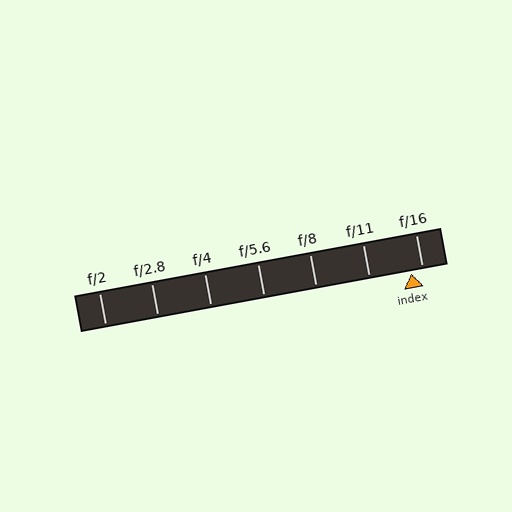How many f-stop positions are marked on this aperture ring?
There are 7 f-stop positions marked.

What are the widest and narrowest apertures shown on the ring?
The widest aperture shown is f/2 and the narrowest is f/16.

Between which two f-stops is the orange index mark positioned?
The index mark is between f/11 and f/16.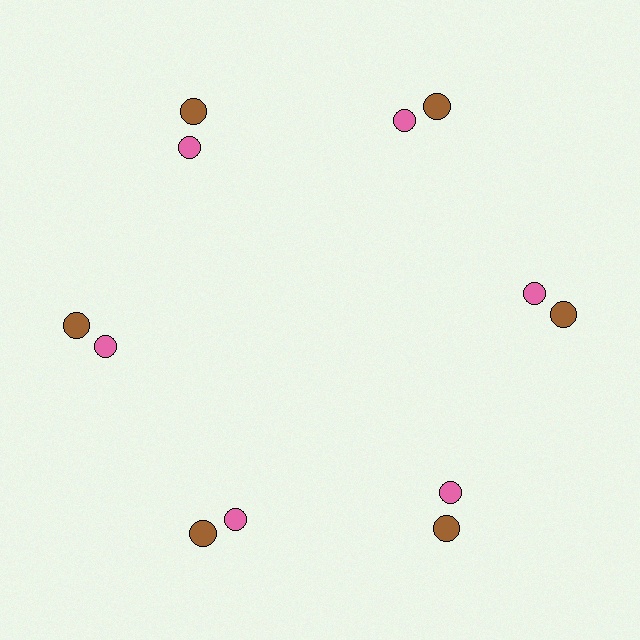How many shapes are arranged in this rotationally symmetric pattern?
There are 12 shapes, arranged in 6 groups of 2.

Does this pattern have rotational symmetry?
Yes, this pattern has 6-fold rotational symmetry. It looks the same after rotating 60 degrees around the center.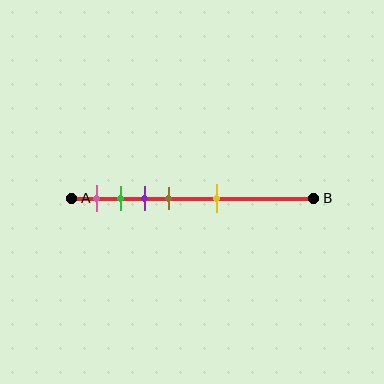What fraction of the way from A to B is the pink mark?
The pink mark is approximately 10% (0.1) of the way from A to B.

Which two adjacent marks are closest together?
The green and purple marks are the closest adjacent pair.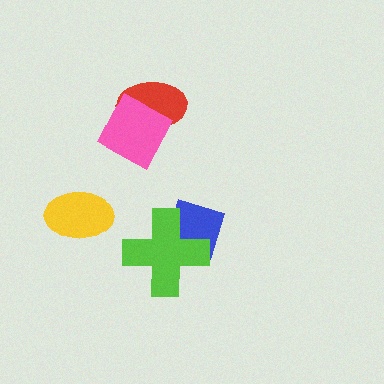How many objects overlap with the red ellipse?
1 object overlaps with the red ellipse.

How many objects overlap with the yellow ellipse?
0 objects overlap with the yellow ellipse.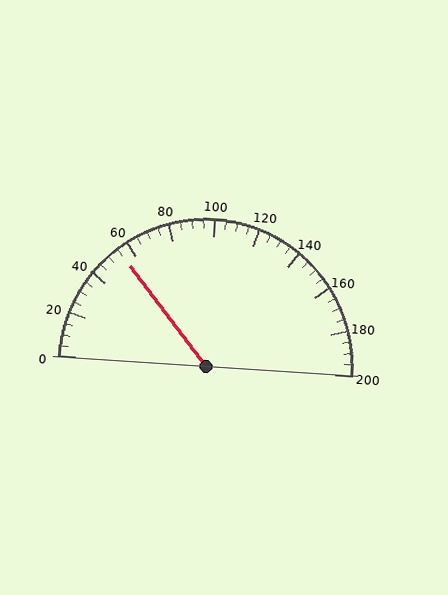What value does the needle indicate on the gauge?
The needle indicates approximately 55.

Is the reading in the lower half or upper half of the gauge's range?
The reading is in the lower half of the range (0 to 200).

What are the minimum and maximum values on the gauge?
The gauge ranges from 0 to 200.